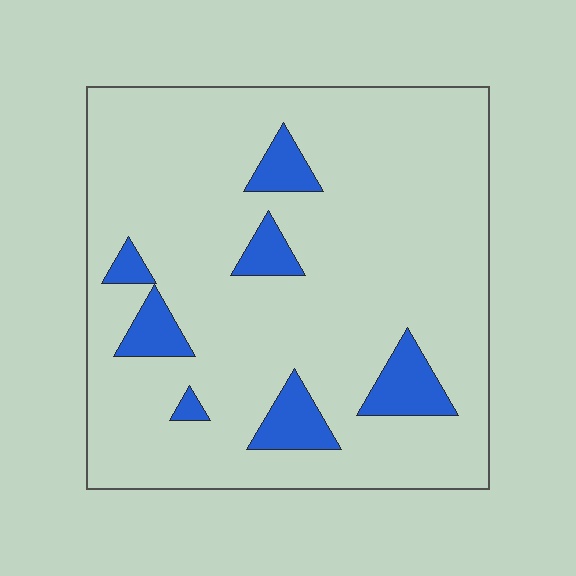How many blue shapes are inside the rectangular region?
7.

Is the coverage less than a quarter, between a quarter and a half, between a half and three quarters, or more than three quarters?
Less than a quarter.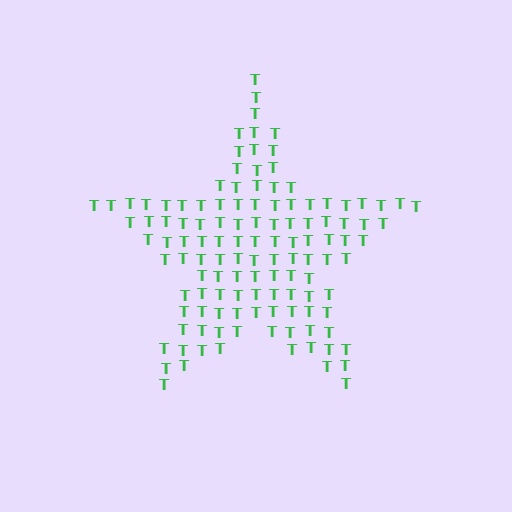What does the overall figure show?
The overall figure shows a star.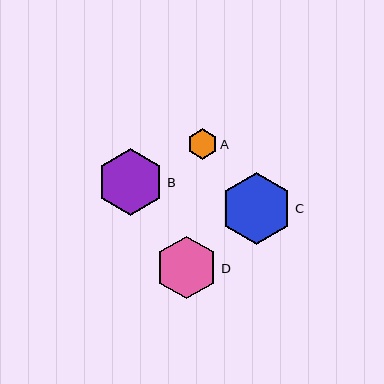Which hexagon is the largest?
Hexagon C is the largest with a size of approximately 71 pixels.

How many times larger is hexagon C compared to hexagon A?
Hexagon C is approximately 2.4 times the size of hexagon A.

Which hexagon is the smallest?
Hexagon A is the smallest with a size of approximately 30 pixels.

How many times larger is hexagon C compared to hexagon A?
Hexagon C is approximately 2.4 times the size of hexagon A.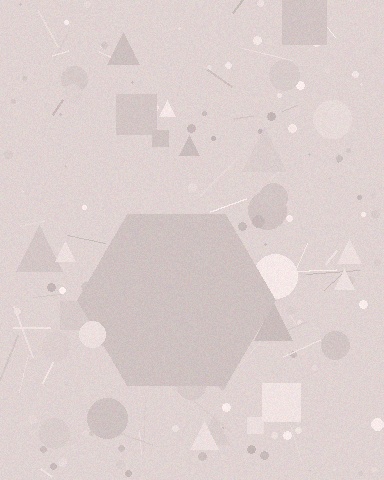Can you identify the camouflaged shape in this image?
The camouflaged shape is a hexagon.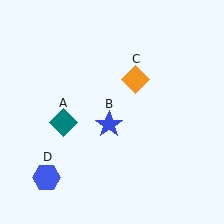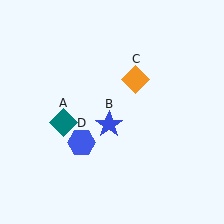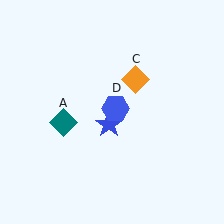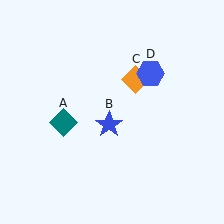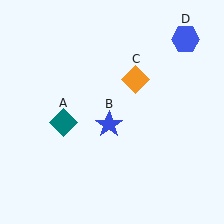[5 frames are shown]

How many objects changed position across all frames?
1 object changed position: blue hexagon (object D).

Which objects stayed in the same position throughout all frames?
Teal diamond (object A) and blue star (object B) and orange diamond (object C) remained stationary.